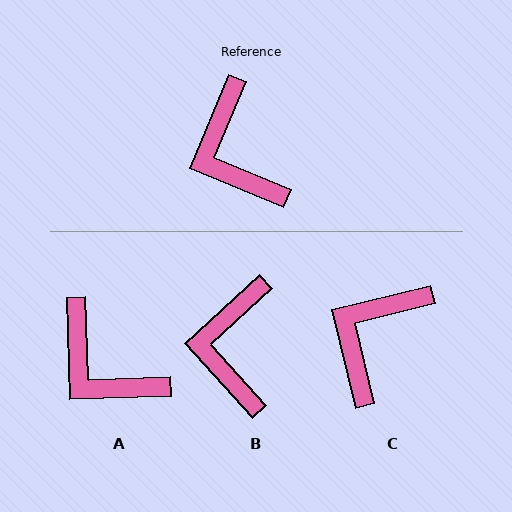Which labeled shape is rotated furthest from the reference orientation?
C, about 54 degrees away.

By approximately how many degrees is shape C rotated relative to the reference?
Approximately 54 degrees clockwise.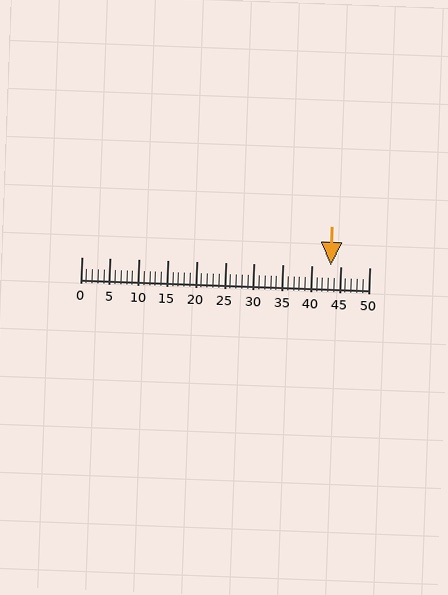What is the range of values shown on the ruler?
The ruler shows values from 0 to 50.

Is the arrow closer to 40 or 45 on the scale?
The arrow is closer to 45.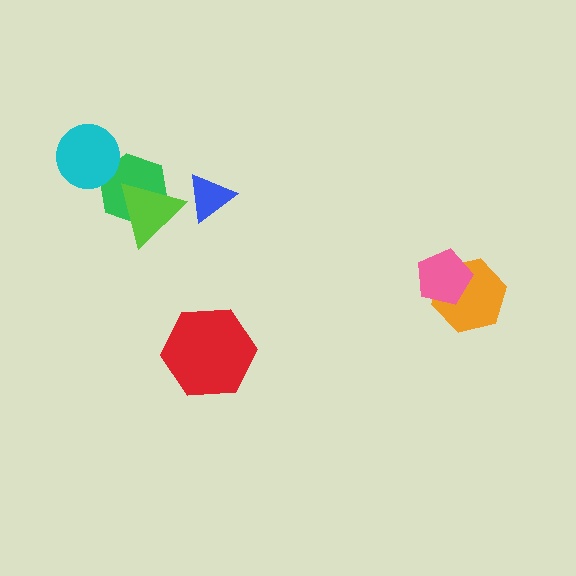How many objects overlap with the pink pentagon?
1 object overlaps with the pink pentagon.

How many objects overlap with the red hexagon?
0 objects overlap with the red hexagon.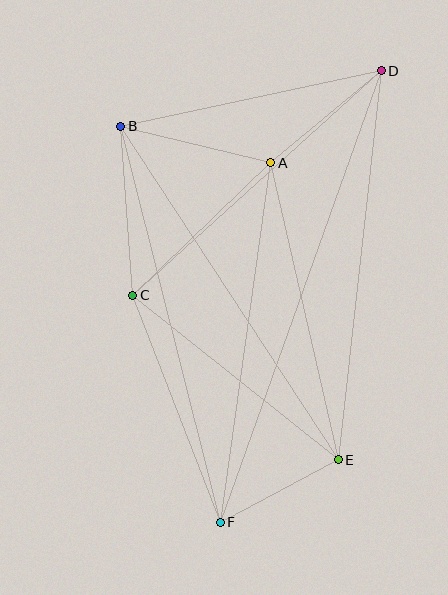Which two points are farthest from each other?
Points D and F are farthest from each other.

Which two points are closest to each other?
Points E and F are closest to each other.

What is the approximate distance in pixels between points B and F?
The distance between B and F is approximately 408 pixels.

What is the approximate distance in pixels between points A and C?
The distance between A and C is approximately 191 pixels.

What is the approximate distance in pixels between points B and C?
The distance between B and C is approximately 169 pixels.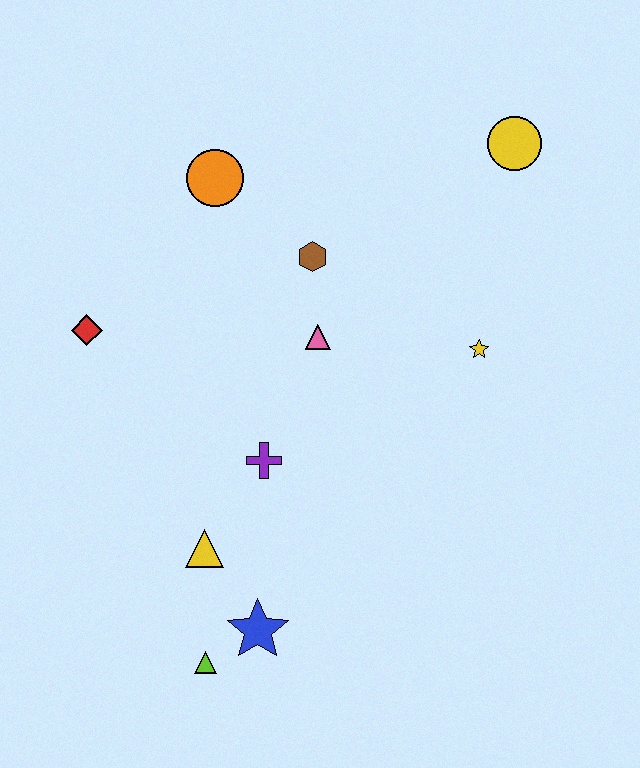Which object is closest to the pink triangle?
The brown hexagon is closest to the pink triangle.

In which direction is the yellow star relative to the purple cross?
The yellow star is to the right of the purple cross.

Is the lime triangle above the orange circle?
No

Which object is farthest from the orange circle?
The lime triangle is farthest from the orange circle.